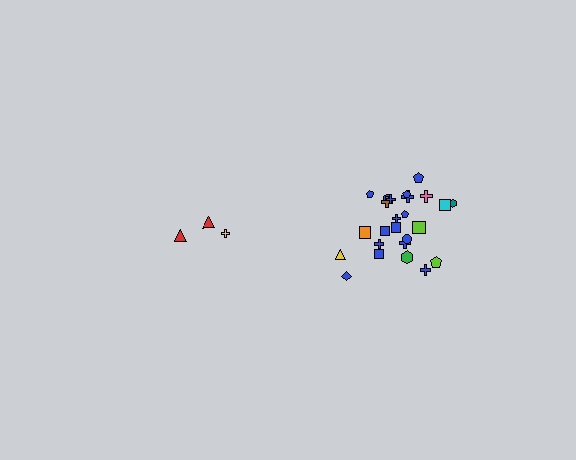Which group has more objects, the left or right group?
The right group.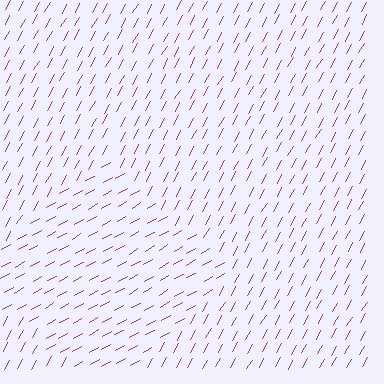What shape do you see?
I see a diamond.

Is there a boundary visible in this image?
Yes, there is a texture boundary formed by a change in line orientation.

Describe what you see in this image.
The image is filled with small purple line segments. A diamond region in the image has lines oriented differently from the surrounding lines, creating a visible texture boundary.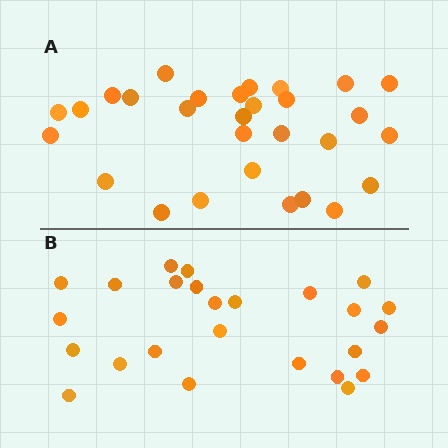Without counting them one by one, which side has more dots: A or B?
Region A (the top region) has more dots.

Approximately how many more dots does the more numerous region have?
Region A has about 4 more dots than region B.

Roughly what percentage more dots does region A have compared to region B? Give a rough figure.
About 15% more.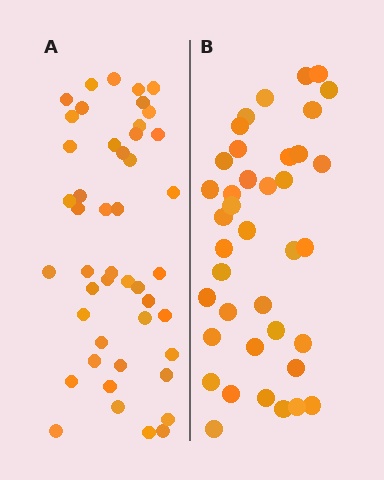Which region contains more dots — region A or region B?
Region A (the left region) has more dots.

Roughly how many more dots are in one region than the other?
Region A has roughly 8 or so more dots than region B.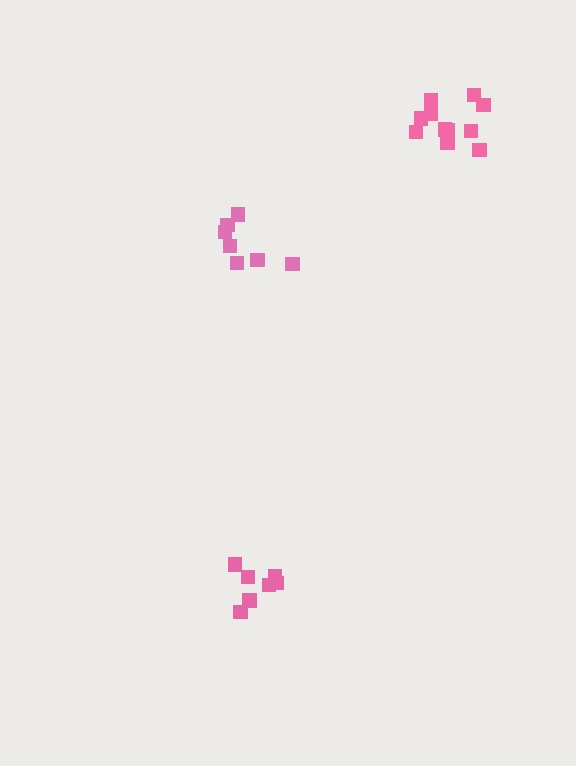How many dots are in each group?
Group 1: 7 dots, Group 2: 7 dots, Group 3: 11 dots (25 total).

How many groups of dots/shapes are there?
There are 3 groups.